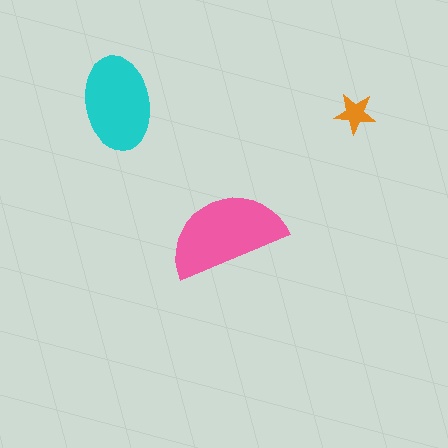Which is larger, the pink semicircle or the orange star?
The pink semicircle.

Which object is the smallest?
The orange star.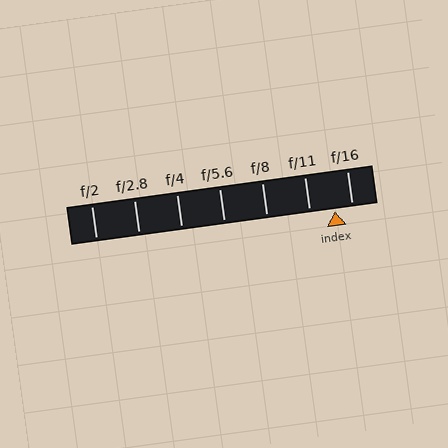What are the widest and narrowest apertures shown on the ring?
The widest aperture shown is f/2 and the narrowest is f/16.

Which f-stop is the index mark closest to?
The index mark is closest to f/16.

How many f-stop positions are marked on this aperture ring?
There are 7 f-stop positions marked.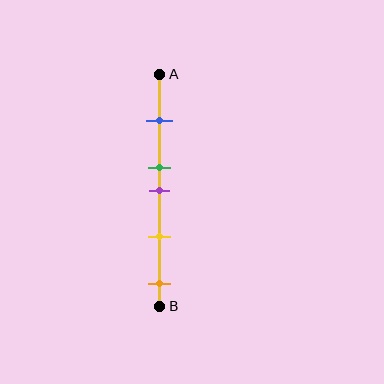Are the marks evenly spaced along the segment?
No, the marks are not evenly spaced.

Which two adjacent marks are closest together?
The green and purple marks are the closest adjacent pair.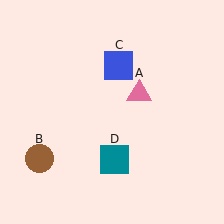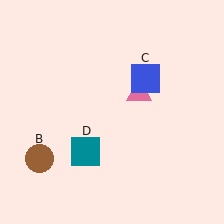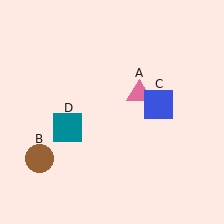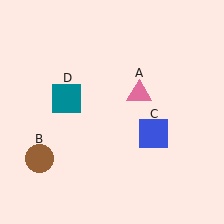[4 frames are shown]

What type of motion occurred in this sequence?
The blue square (object C), teal square (object D) rotated clockwise around the center of the scene.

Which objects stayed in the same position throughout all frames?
Pink triangle (object A) and brown circle (object B) remained stationary.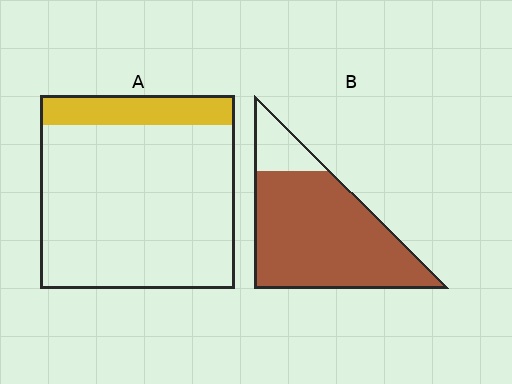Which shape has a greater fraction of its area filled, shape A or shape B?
Shape B.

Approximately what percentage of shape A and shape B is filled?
A is approximately 15% and B is approximately 85%.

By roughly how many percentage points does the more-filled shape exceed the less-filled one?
By roughly 70 percentage points (B over A).